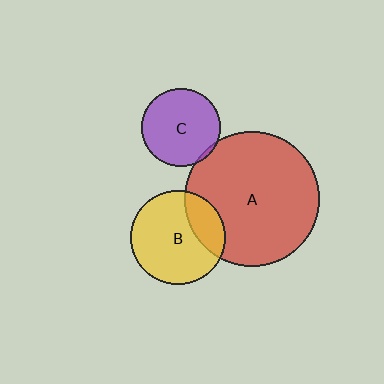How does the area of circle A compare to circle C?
Approximately 3.0 times.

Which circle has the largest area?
Circle A (red).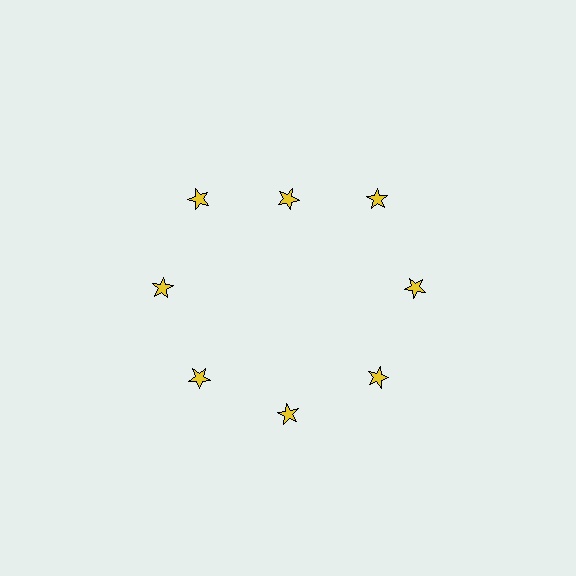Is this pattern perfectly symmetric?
No. The 8 yellow stars are arranged in a ring, but one element near the 12 o'clock position is pulled inward toward the center, breaking the 8-fold rotational symmetry.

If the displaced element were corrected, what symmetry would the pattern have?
It would have 8-fold rotational symmetry — the pattern would map onto itself every 45 degrees.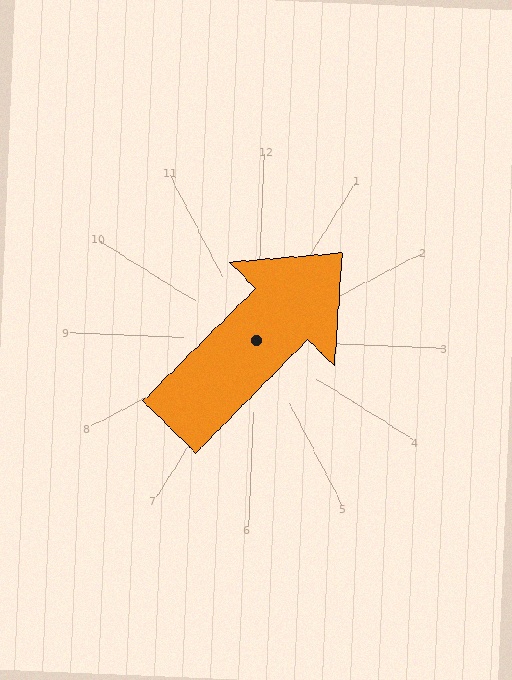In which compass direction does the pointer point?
Northeast.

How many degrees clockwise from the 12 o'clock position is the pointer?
Approximately 43 degrees.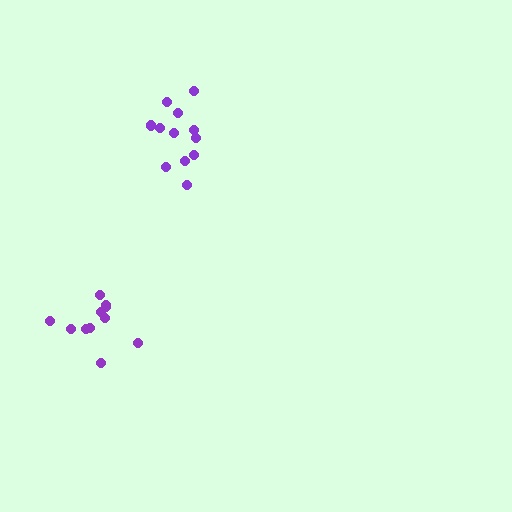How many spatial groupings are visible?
There are 2 spatial groupings.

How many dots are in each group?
Group 1: 11 dots, Group 2: 12 dots (23 total).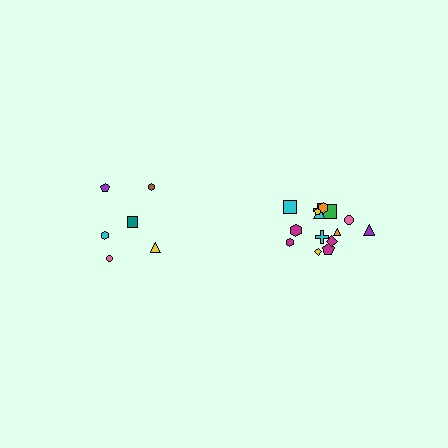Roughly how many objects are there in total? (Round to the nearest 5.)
Roughly 20 objects in total.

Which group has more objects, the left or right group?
The right group.